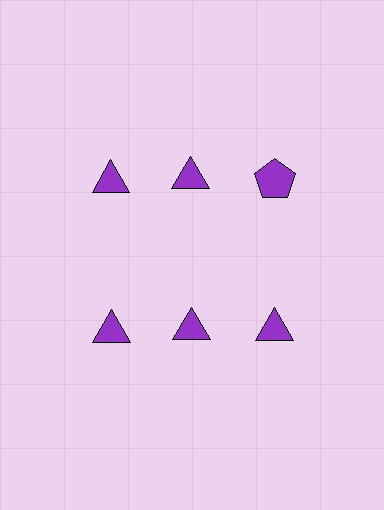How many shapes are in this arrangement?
There are 6 shapes arranged in a grid pattern.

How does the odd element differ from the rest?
It has a different shape: pentagon instead of triangle.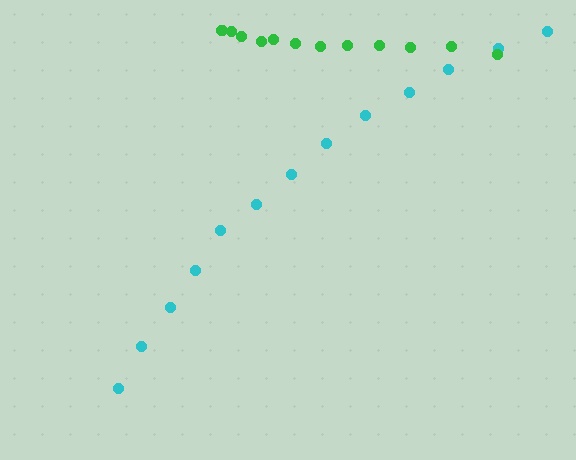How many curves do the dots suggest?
There are 2 distinct paths.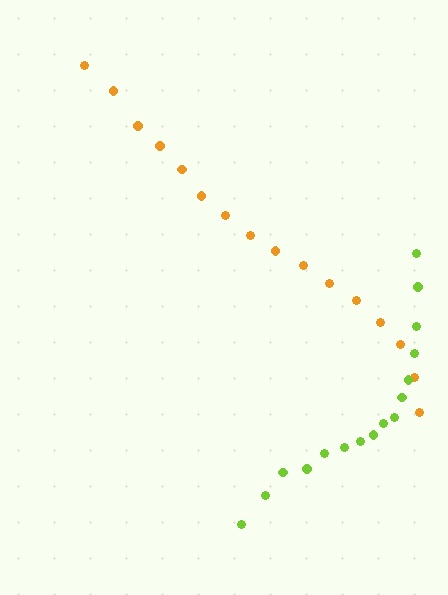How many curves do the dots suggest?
There are 2 distinct paths.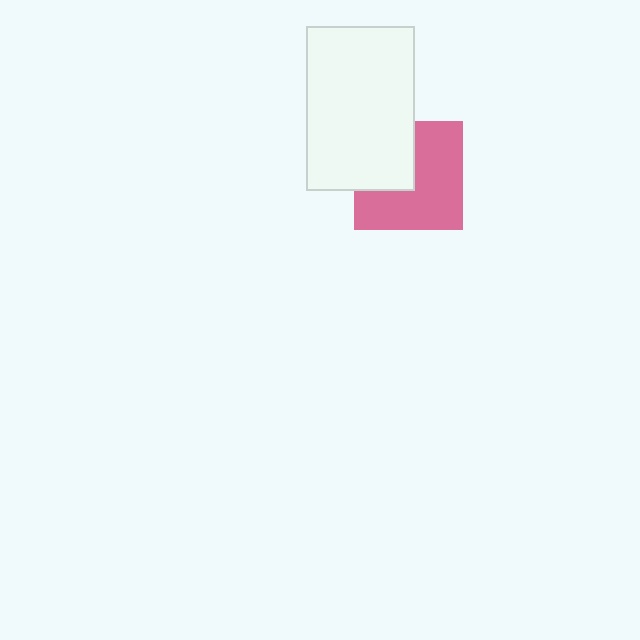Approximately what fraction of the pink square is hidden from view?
Roughly 37% of the pink square is hidden behind the white rectangle.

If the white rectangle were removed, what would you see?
You would see the complete pink square.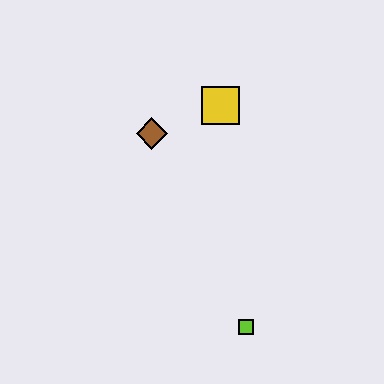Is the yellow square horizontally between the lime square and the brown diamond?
Yes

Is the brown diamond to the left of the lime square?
Yes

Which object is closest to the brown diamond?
The yellow square is closest to the brown diamond.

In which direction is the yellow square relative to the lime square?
The yellow square is above the lime square.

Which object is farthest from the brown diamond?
The lime square is farthest from the brown diamond.